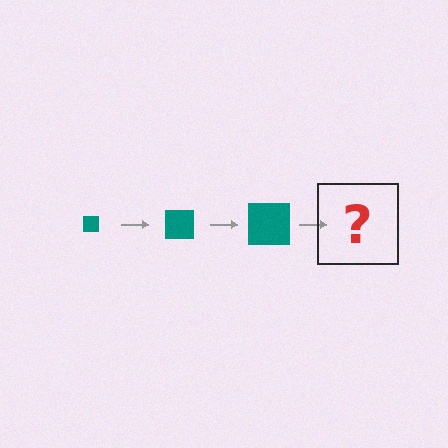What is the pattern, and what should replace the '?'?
The pattern is that the square gets progressively larger each step. The '?' should be a teal square, larger than the previous one.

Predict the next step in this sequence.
The next step is a teal square, larger than the previous one.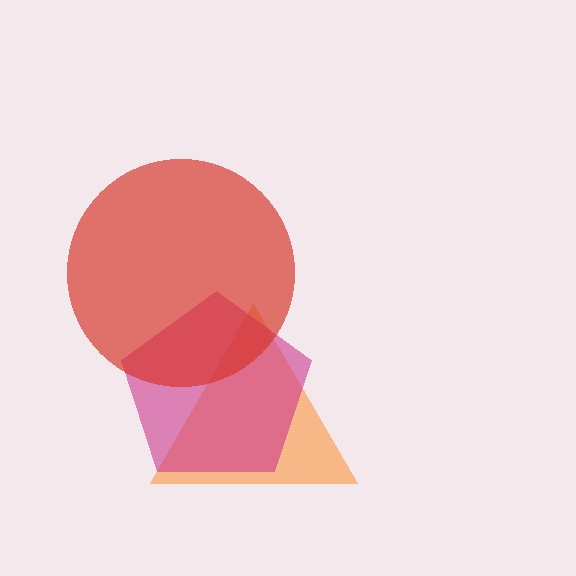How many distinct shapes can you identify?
There are 3 distinct shapes: an orange triangle, a magenta pentagon, a red circle.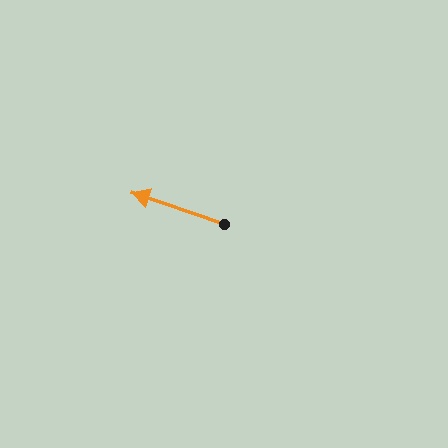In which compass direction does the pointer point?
West.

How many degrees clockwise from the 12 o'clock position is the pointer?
Approximately 289 degrees.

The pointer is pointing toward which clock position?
Roughly 10 o'clock.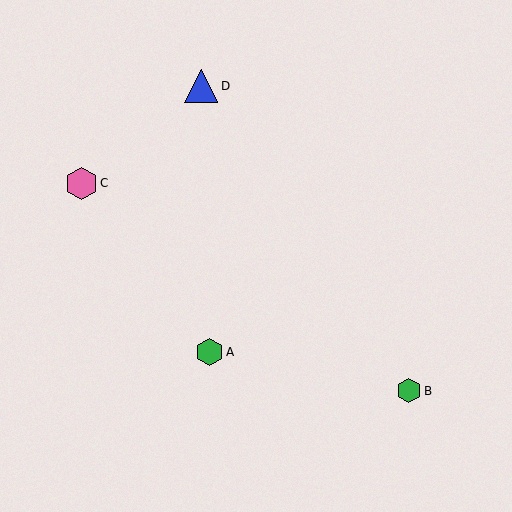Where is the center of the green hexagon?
The center of the green hexagon is at (210, 352).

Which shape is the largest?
The blue triangle (labeled D) is the largest.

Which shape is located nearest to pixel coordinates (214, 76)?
The blue triangle (labeled D) at (201, 86) is nearest to that location.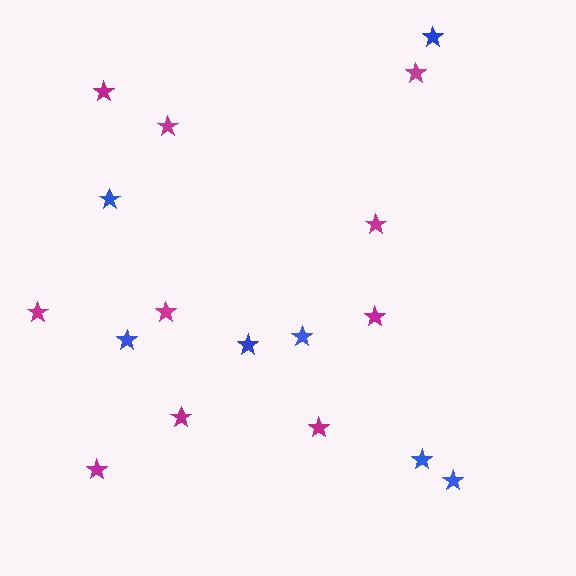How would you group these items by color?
There are 2 groups: one group of magenta stars (10) and one group of blue stars (7).